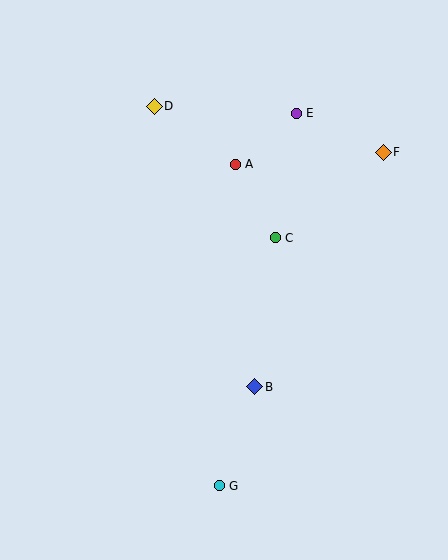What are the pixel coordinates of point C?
Point C is at (275, 238).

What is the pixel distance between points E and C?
The distance between E and C is 126 pixels.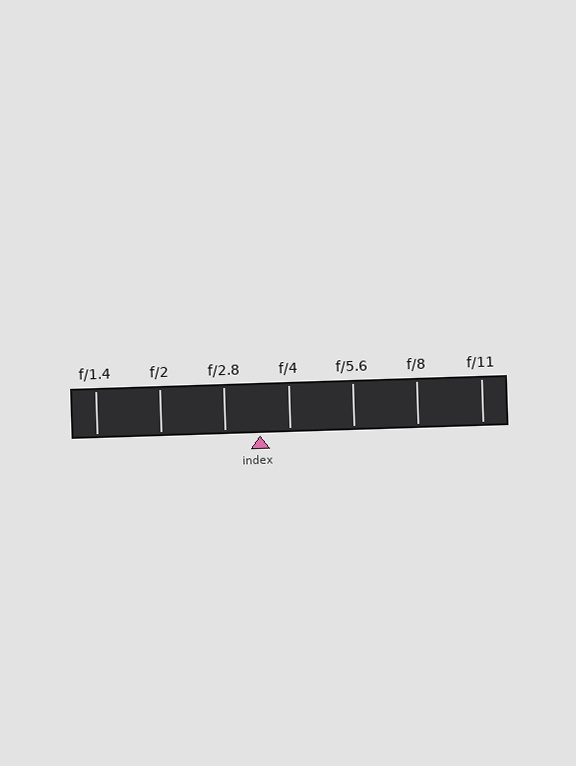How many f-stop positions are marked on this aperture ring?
There are 7 f-stop positions marked.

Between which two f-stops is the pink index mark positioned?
The index mark is between f/2.8 and f/4.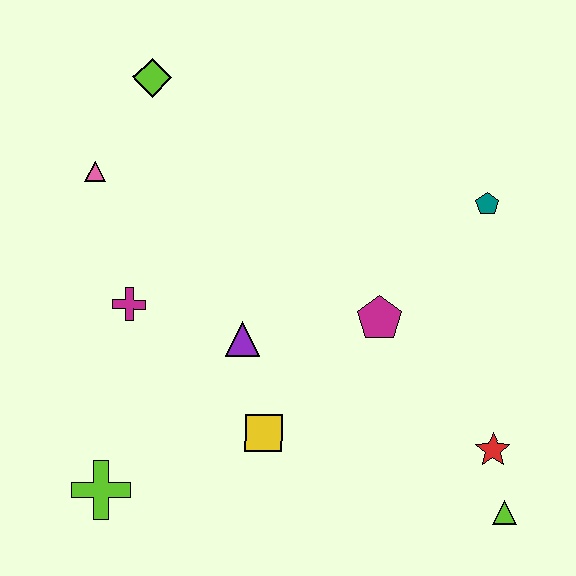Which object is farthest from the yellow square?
The lime diamond is farthest from the yellow square.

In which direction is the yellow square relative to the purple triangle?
The yellow square is below the purple triangle.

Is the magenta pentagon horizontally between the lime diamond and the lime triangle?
Yes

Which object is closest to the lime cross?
The yellow square is closest to the lime cross.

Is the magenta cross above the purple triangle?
Yes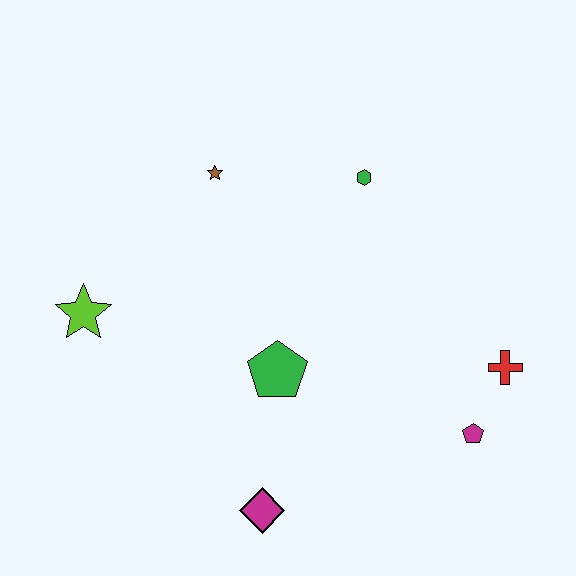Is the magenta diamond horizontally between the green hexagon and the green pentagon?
No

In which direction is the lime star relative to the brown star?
The lime star is below the brown star.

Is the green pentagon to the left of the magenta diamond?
No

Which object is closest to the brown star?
The green hexagon is closest to the brown star.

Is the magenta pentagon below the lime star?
Yes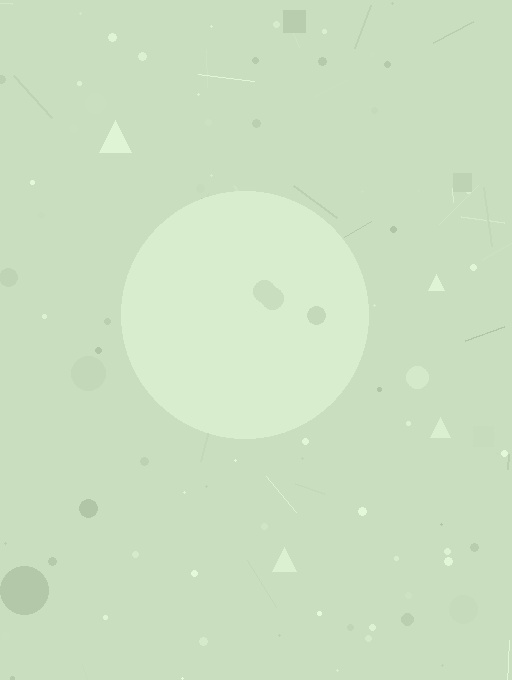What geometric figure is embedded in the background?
A circle is embedded in the background.